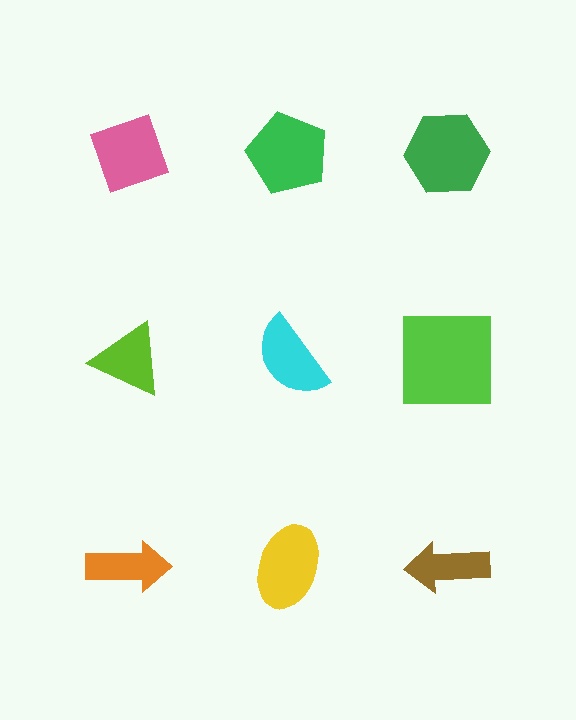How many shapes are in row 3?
3 shapes.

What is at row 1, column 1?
A pink diamond.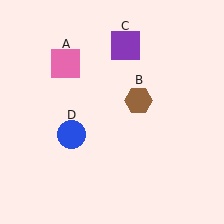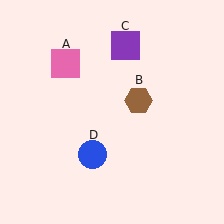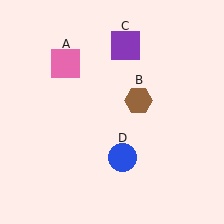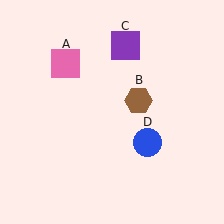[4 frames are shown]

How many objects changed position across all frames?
1 object changed position: blue circle (object D).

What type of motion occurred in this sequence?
The blue circle (object D) rotated counterclockwise around the center of the scene.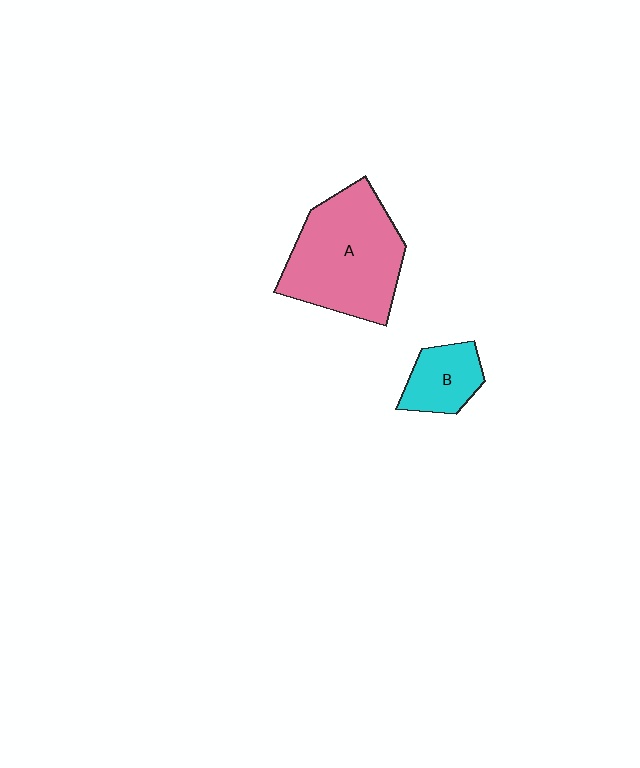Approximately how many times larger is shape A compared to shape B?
Approximately 2.6 times.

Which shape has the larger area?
Shape A (pink).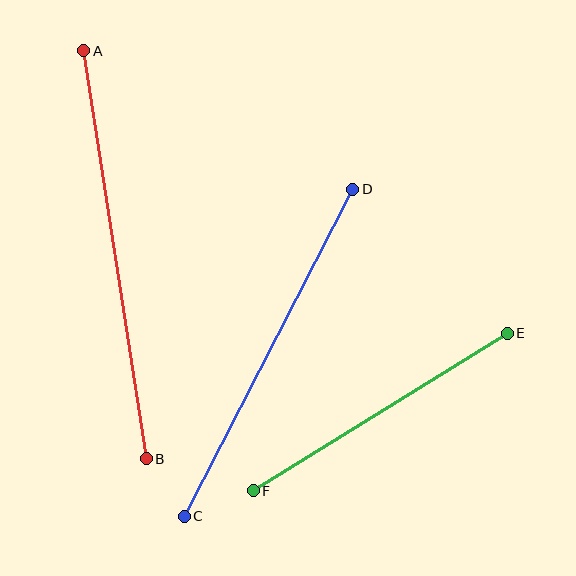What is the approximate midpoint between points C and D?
The midpoint is at approximately (269, 353) pixels.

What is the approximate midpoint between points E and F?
The midpoint is at approximately (380, 412) pixels.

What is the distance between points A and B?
The distance is approximately 413 pixels.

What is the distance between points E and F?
The distance is approximately 299 pixels.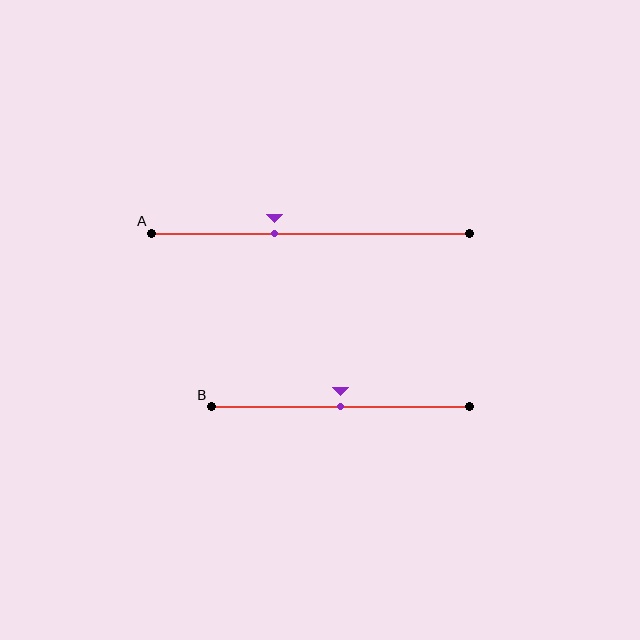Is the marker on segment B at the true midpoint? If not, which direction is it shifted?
Yes, the marker on segment B is at the true midpoint.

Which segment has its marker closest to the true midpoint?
Segment B has its marker closest to the true midpoint.